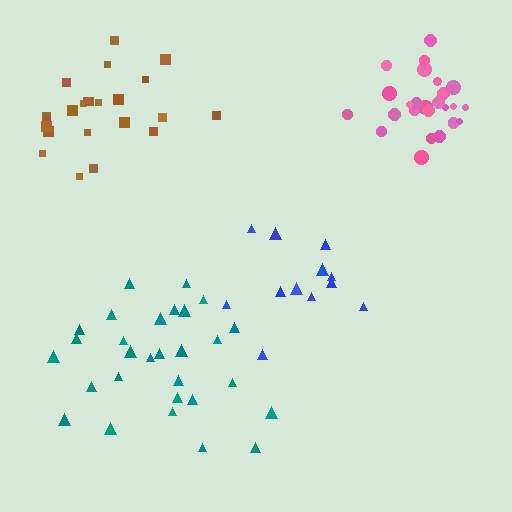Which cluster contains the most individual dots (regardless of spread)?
Teal (29).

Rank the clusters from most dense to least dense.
pink, teal, brown, blue.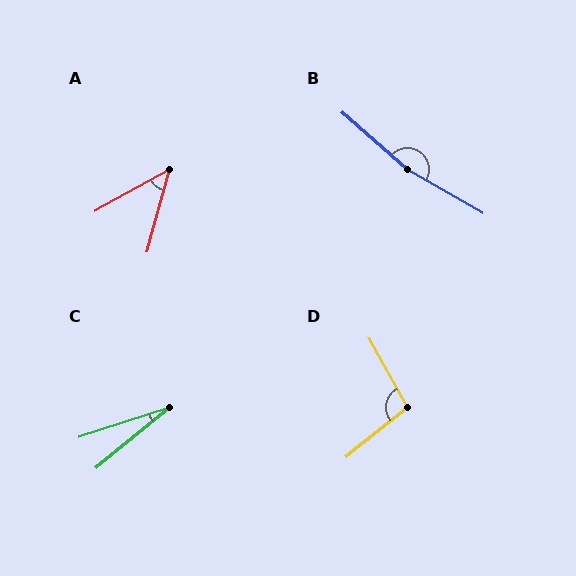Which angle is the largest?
B, at approximately 169 degrees.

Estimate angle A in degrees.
Approximately 46 degrees.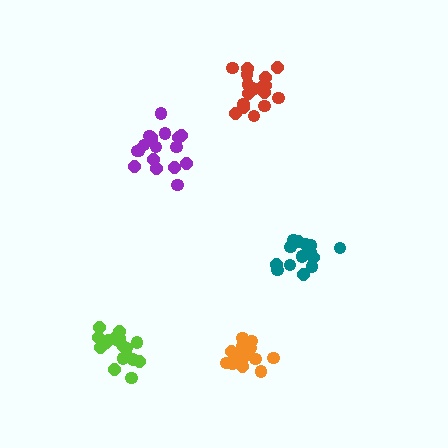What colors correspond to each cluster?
The clusters are colored: lime, orange, purple, red, teal.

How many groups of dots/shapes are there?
There are 5 groups.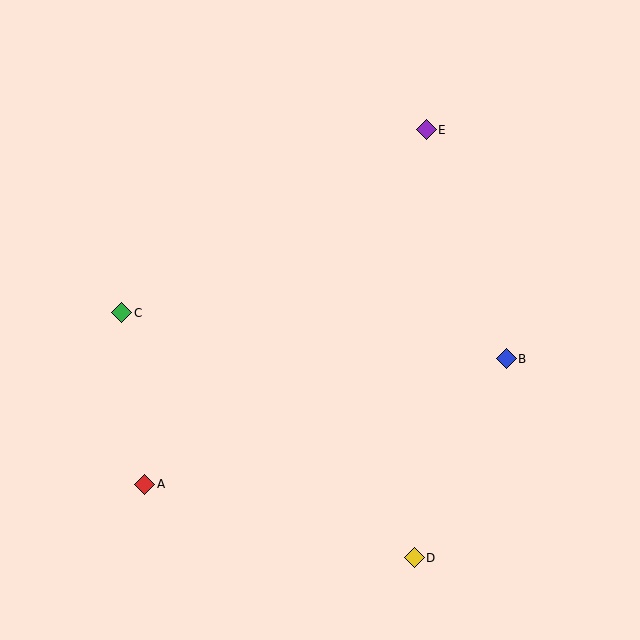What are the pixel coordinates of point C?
Point C is at (121, 313).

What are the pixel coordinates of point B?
Point B is at (506, 359).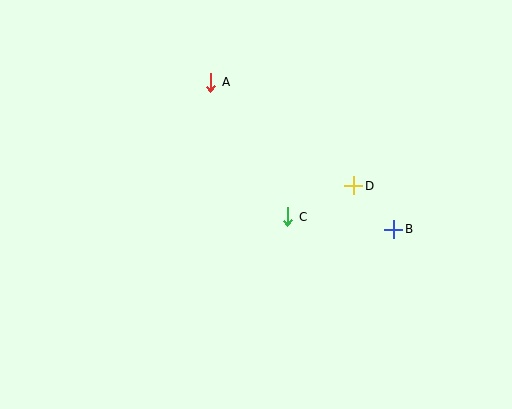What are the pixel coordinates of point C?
Point C is at (288, 217).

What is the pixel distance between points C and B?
The distance between C and B is 107 pixels.